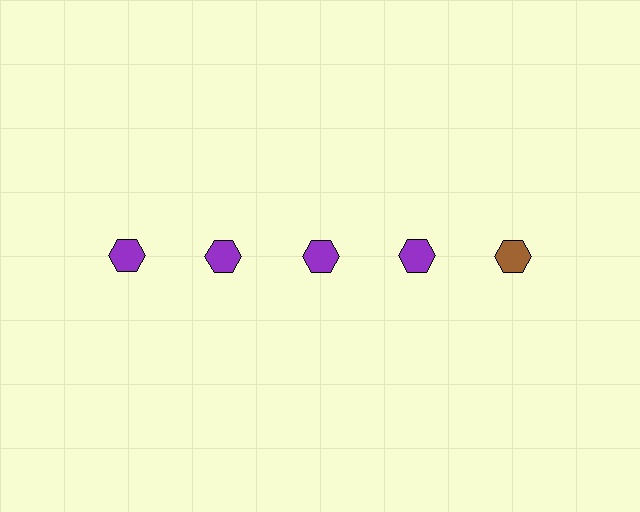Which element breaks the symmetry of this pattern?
The brown hexagon in the top row, rightmost column breaks the symmetry. All other shapes are purple hexagons.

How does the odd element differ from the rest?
It has a different color: brown instead of purple.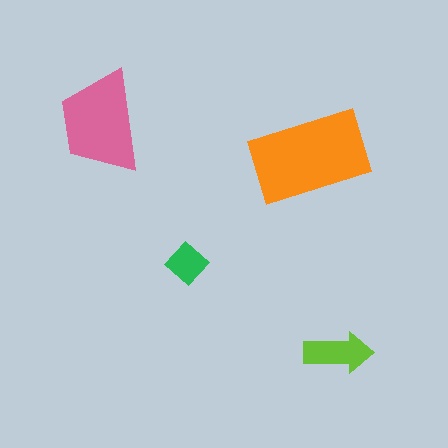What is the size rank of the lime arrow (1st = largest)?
3rd.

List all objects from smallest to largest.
The green diamond, the lime arrow, the pink trapezoid, the orange rectangle.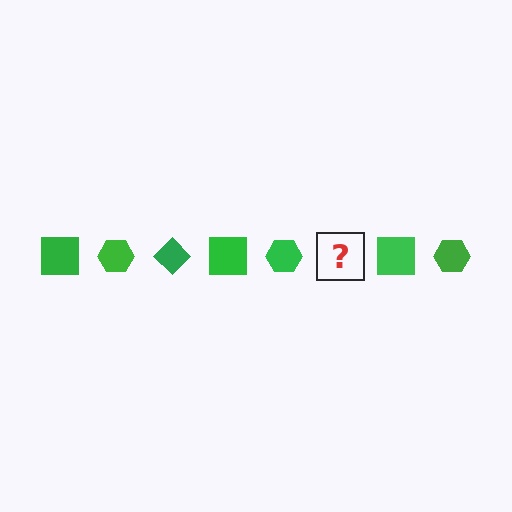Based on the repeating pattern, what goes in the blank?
The blank should be a green diamond.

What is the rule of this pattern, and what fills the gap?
The rule is that the pattern cycles through square, hexagon, diamond shapes in green. The gap should be filled with a green diamond.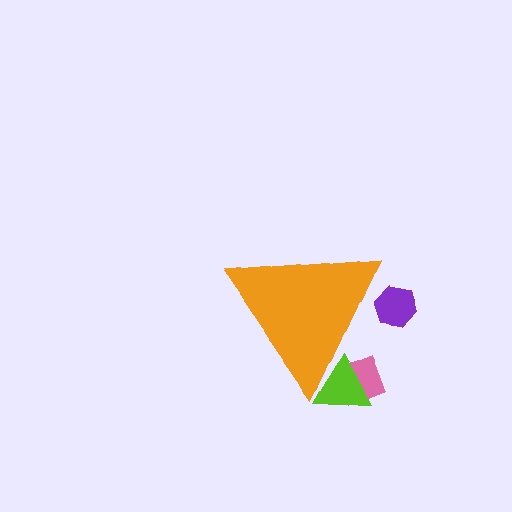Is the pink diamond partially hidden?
Yes, the pink diamond is partially hidden behind the orange triangle.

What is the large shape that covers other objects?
An orange triangle.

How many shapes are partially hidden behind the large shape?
3 shapes are partially hidden.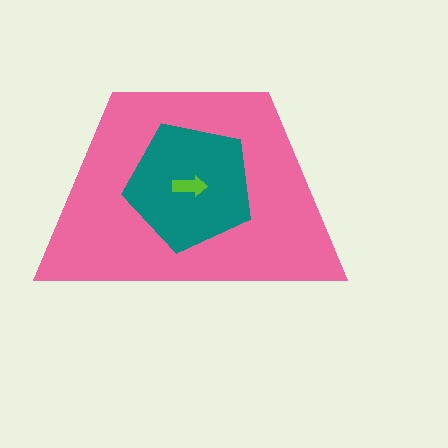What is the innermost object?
The lime arrow.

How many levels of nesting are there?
3.